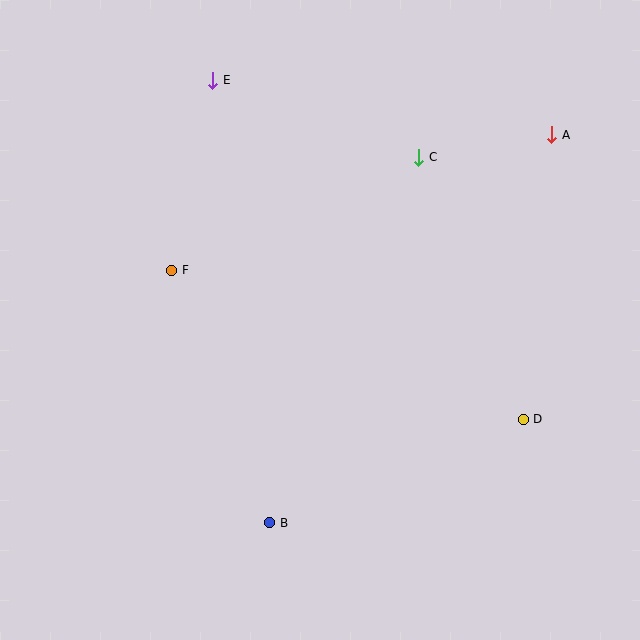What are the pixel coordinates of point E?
Point E is at (213, 80).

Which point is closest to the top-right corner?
Point A is closest to the top-right corner.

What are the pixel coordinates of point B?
Point B is at (270, 523).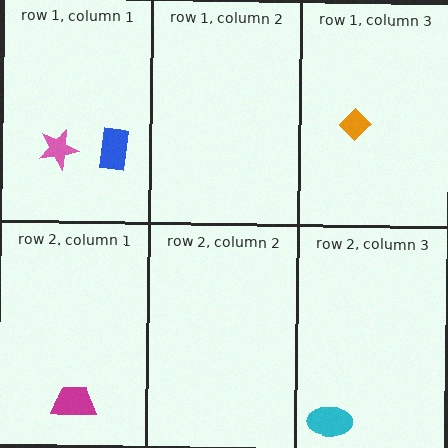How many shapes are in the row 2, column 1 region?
1.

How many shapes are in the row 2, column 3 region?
1.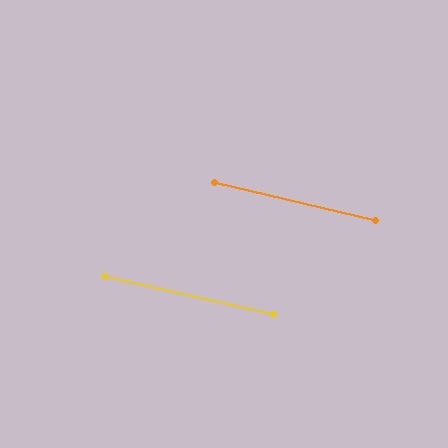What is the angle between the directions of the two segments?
Approximately 0 degrees.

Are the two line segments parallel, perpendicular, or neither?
Parallel — their directions differ by only 0.4°.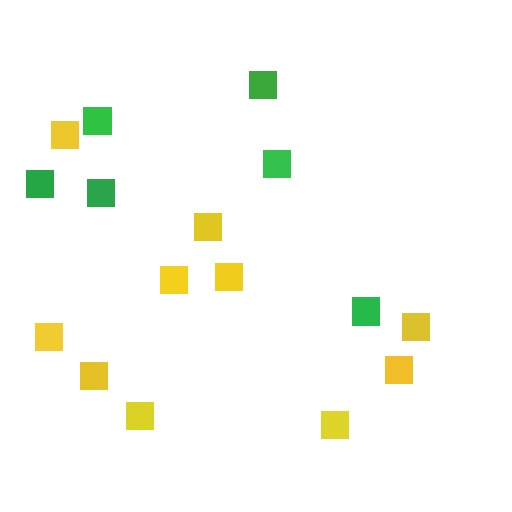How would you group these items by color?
There are 2 groups: one group of yellow squares (10) and one group of green squares (6).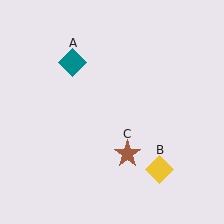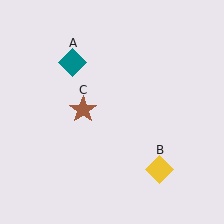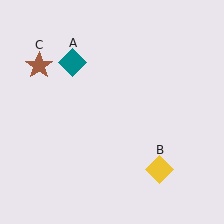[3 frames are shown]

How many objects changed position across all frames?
1 object changed position: brown star (object C).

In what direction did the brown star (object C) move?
The brown star (object C) moved up and to the left.